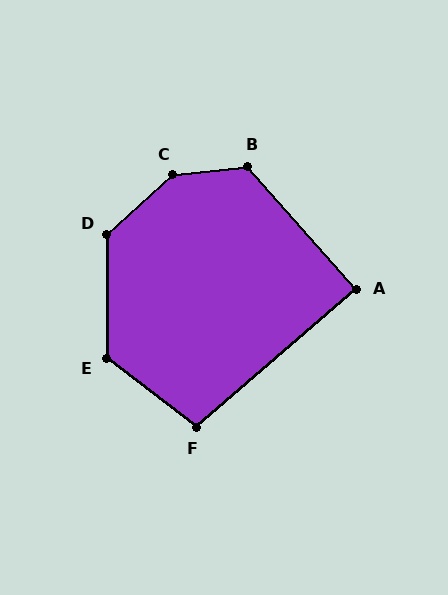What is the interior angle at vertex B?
Approximately 125 degrees (obtuse).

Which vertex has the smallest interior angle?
A, at approximately 89 degrees.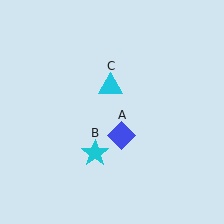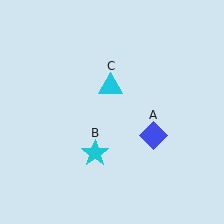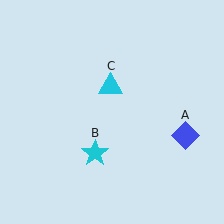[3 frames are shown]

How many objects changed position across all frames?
1 object changed position: blue diamond (object A).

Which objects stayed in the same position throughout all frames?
Cyan star (object B) and cyan triangle (object C) remained stationary.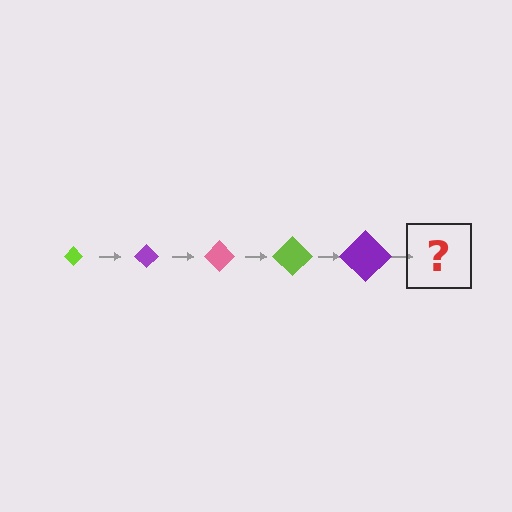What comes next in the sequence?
The next element should be a pink diamond, larger than the previous one.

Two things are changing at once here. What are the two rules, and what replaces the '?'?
The two rules are that the diamond grows larger each step and the color cycles through lime, purple, and pink. The '?' should be a pink diamond, larger than the previous one.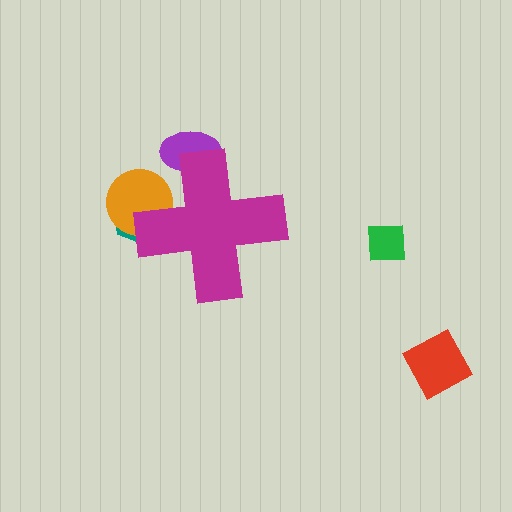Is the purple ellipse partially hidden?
Yes, the purple ellipse is partially hidden behind the magenta cross.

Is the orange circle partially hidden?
Yes, the orange circle is partially hidden behind the magenta cross.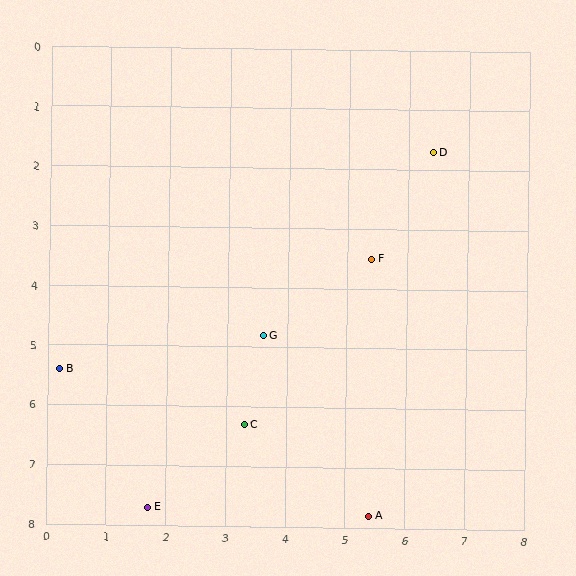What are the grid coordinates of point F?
Point F is at approximately (5.4, 3.5).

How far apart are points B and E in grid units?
Points B and E are about 2.7 grid units apart.